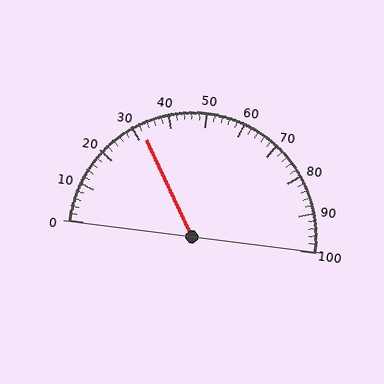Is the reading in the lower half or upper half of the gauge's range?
The reading is in the lower half of the range (0 to 100).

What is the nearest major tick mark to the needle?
The nearest major tick mark is 30.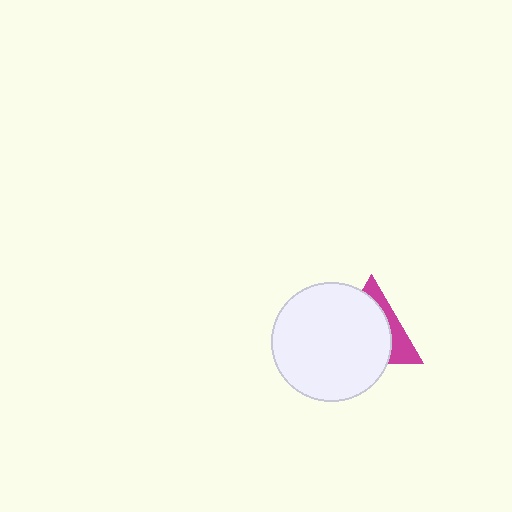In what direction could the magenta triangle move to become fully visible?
The magenta triangle could move toward the upper-right. That would shift it out from behind the white circle entirely.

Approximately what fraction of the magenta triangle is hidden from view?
Roughly 70% of the magenta triangle is hidden behind the white circle.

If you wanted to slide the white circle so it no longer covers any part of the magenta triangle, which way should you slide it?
Slide it toward the lower-left — that is the most direct way to separate the two shapes.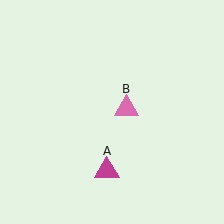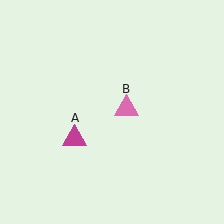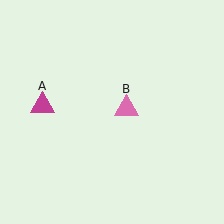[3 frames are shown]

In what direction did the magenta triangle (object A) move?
The magenta triangle (object A) moved up and to the left.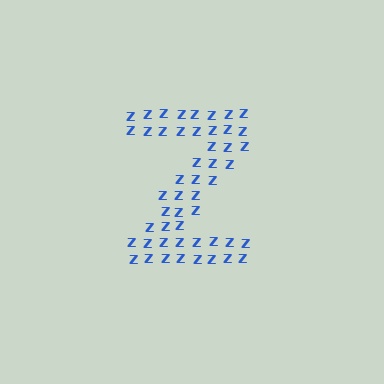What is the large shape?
The large shape is the letter Z.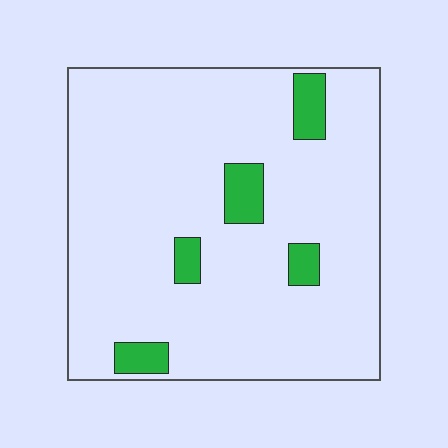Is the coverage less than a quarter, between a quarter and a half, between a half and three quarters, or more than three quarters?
Less than a quarter.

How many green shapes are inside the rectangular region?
5.